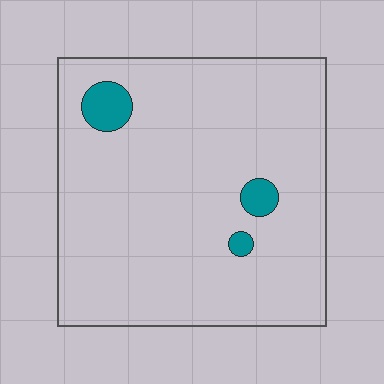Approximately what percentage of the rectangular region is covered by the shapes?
Approximately 5%.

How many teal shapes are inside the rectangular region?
3.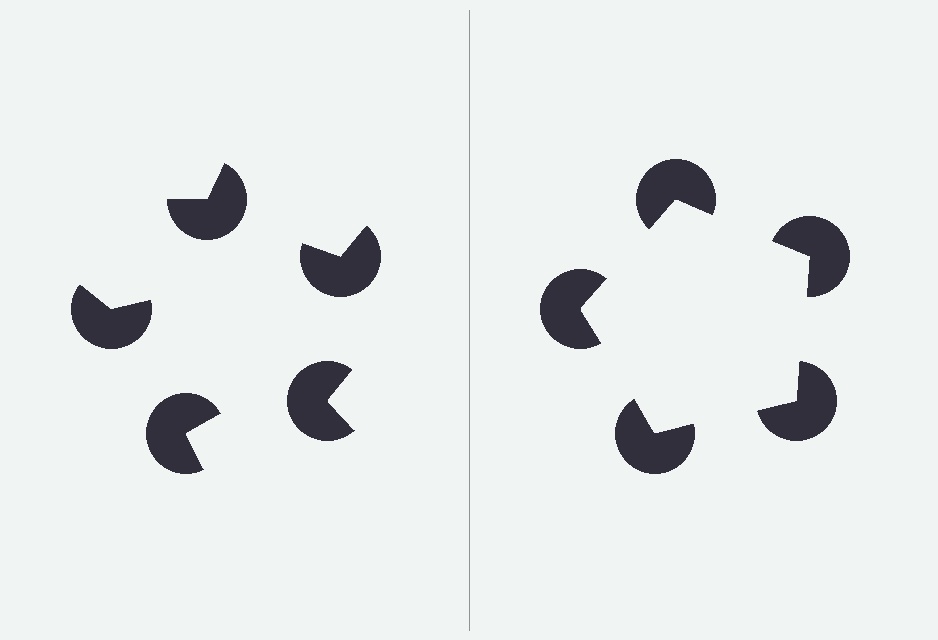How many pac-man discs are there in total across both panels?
10 — 5 on each side.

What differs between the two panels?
The pac-man discs are positioned identically on both sides; only the wedge orientations differ. On the right they align to a pentagon; on the left they are misaligned.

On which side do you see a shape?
An illusory pentagon appears on the right side. On the left side the wedge cuts are rotated, so no coherent shape forms.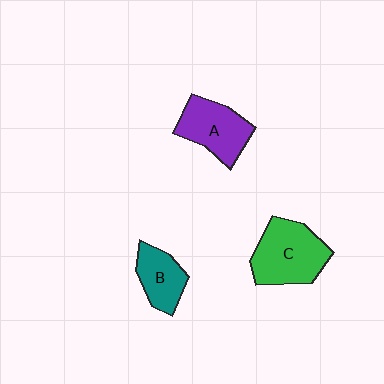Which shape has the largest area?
Shape C (green).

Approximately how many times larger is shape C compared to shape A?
Approximately 1.2 times.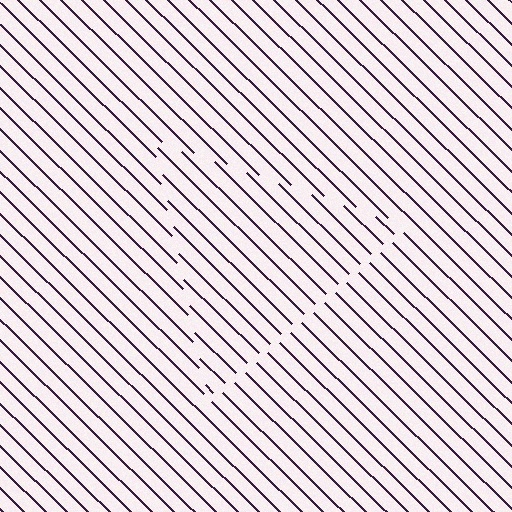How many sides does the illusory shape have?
3 sides — the line-ends trace a triangle.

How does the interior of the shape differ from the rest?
The interior of the shape contains the same grating, shifted by half a period — the contour is defined by the phase discontinuity where line-ends from the inner and outer gratings abut.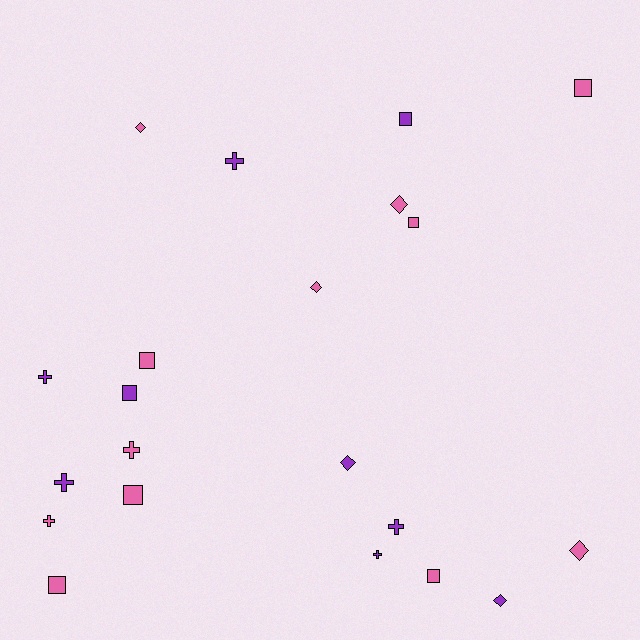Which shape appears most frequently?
Square, with 8 objects.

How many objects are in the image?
There are 21 objects.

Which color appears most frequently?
Pink, with 12 objects.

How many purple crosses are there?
There are 5 purple crosses.